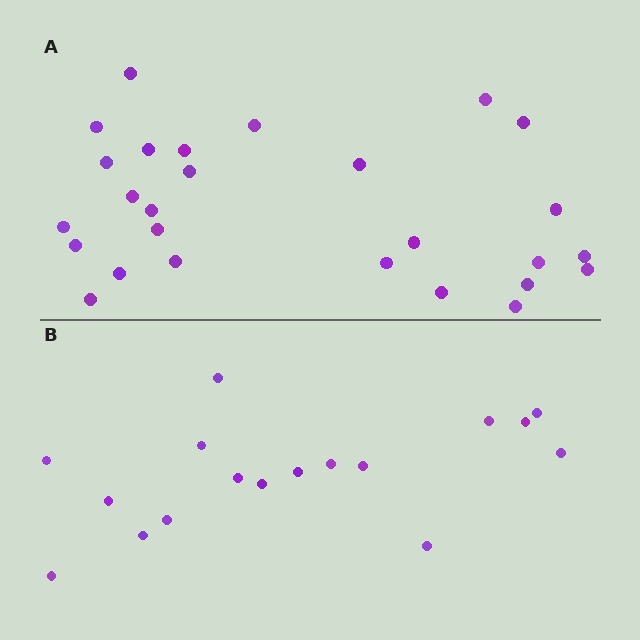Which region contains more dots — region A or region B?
Region A (the top region) has more dots.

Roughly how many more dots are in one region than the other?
Region A has roughly 10 or so more dots than region B.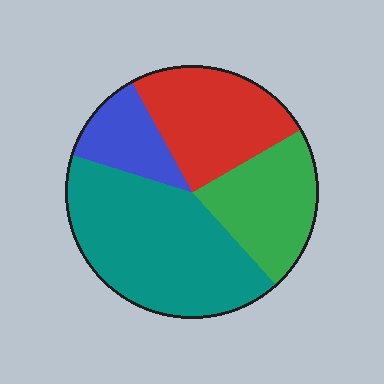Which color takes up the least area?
Blue, at roughly 10%.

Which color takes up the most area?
Teal, at roughly 40%.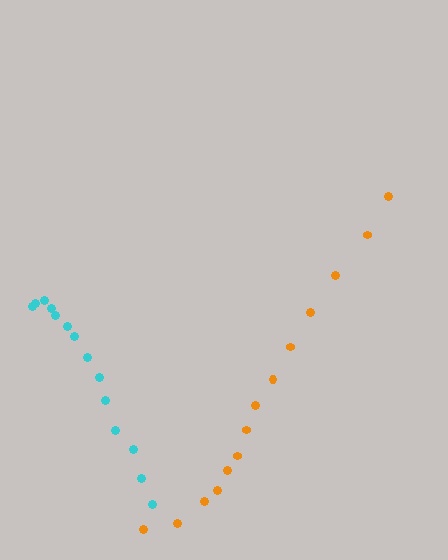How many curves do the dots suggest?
There are 2 distinct paths.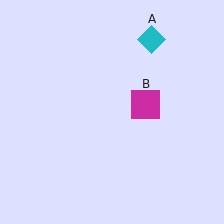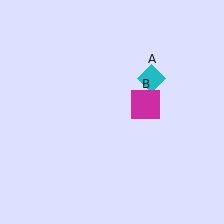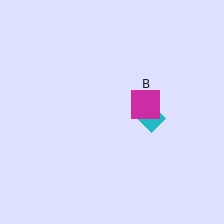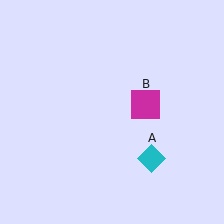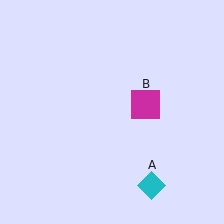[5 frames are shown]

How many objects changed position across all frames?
1 object changed position: cyan diamond (object A).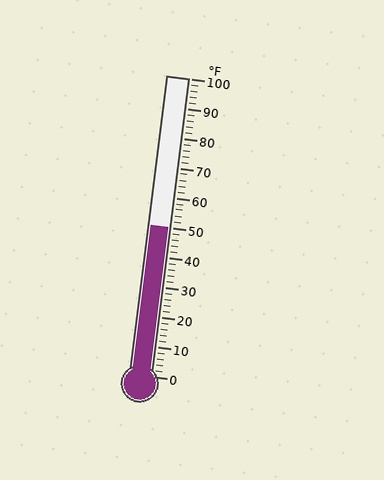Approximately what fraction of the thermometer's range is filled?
The thermometer is filled to approximately 50% of its range.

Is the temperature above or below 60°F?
The temperature is below 60°F.